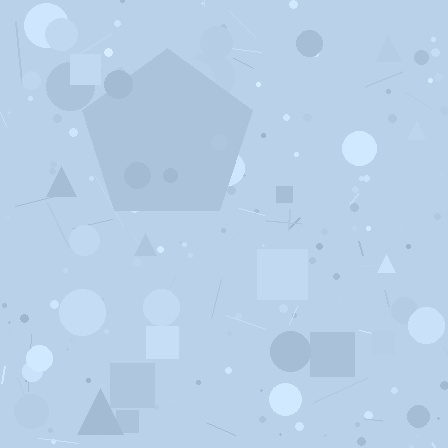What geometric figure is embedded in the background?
A pentagon is embedded in the background.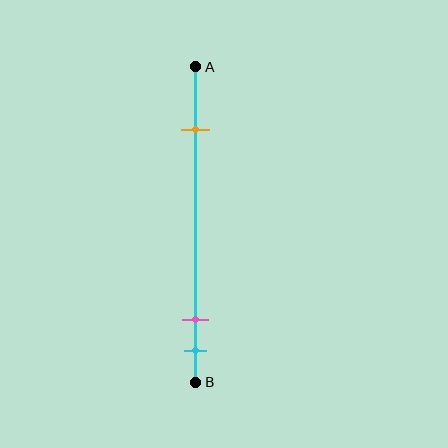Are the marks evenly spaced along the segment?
No, the marks are not evenly spaced.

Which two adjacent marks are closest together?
The pink and cyan marks are the closest adjacent pair.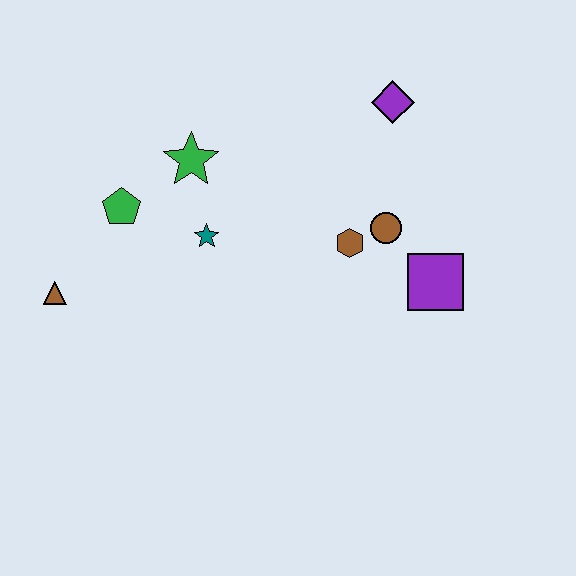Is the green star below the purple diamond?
Yes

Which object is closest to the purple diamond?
The brown circle is closest to the purple diamond.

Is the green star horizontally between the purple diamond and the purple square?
No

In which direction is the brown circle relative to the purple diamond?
The brown circle is below the purple diamond.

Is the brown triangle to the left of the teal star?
Yes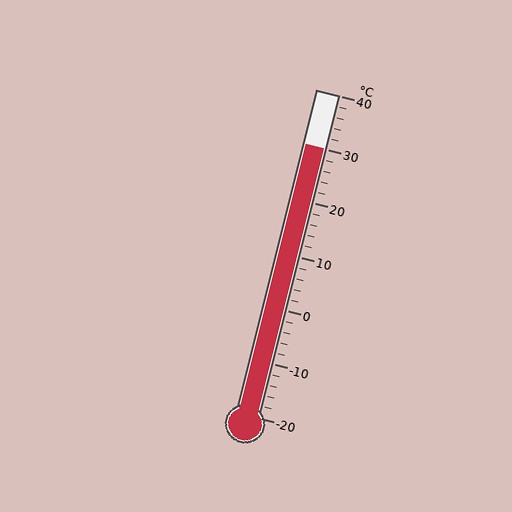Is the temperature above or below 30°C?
The temperature is at 30°C.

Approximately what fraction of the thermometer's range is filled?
The thermometer is filled to approximately 85% of its range.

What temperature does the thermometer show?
The thermometer shows approximately 30°C.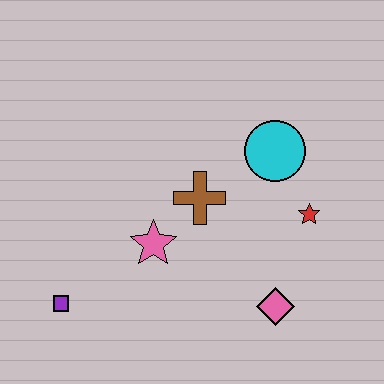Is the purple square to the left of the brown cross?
Yes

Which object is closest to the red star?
The cyan circle is closest to the red star.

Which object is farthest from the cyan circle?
The purple square is farthest from the cyan circle.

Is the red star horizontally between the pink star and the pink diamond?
No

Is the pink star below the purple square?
No